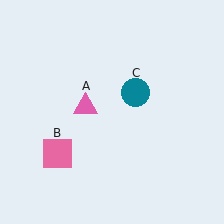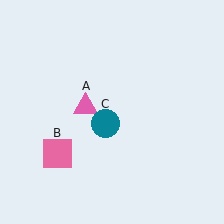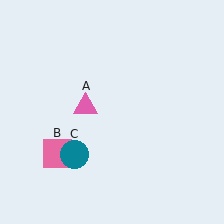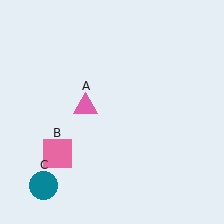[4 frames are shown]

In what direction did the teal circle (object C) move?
The teal circle (object C) moved down and to the left.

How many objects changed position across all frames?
1 object changed position: teal circle (object C).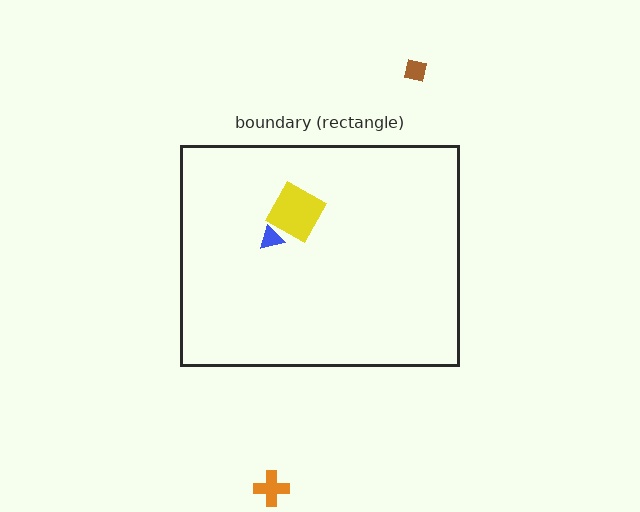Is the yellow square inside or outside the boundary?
Inside.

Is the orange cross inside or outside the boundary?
Outside.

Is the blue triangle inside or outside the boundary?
Inside.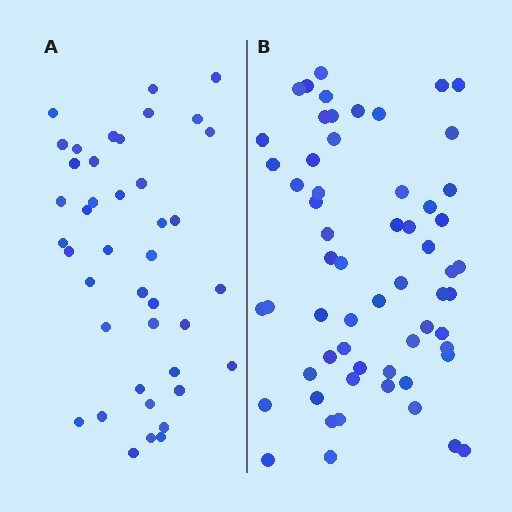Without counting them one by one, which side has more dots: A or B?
Region B (the right region) has more dots.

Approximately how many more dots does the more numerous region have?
Region B has approximately 20 more dots than region A.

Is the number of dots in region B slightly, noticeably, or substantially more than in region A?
Region B has substantially more. The ratio is roughly 1.5 to 1.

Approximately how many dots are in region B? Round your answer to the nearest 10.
About 60 dots.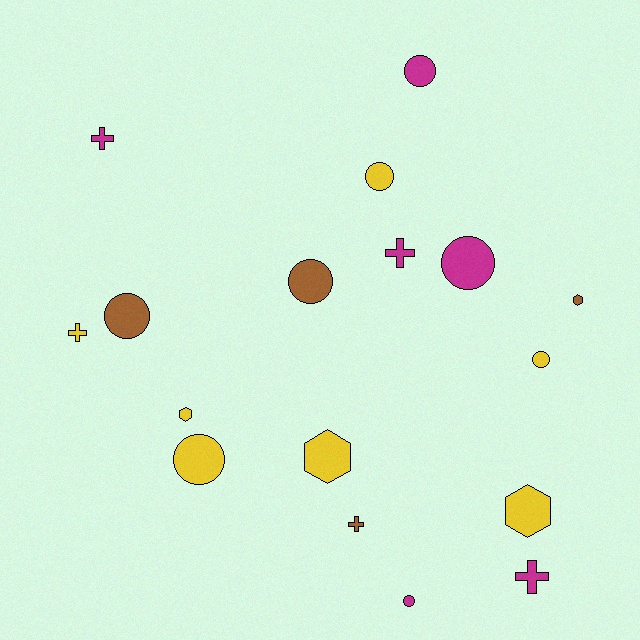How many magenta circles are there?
There are 3 magenta circles.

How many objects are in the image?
There are 17 objects.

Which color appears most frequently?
Yellow, with 7 objects.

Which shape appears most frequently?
Circle, with 8 objects.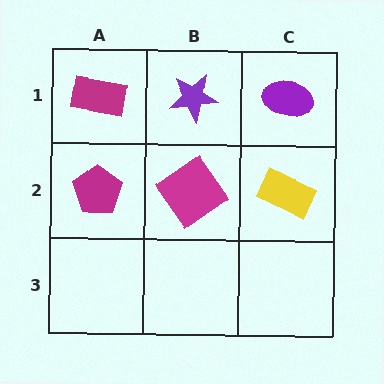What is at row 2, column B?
A magenta diamond.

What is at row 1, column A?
A magenta rectangle.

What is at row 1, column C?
A purple ellipse.